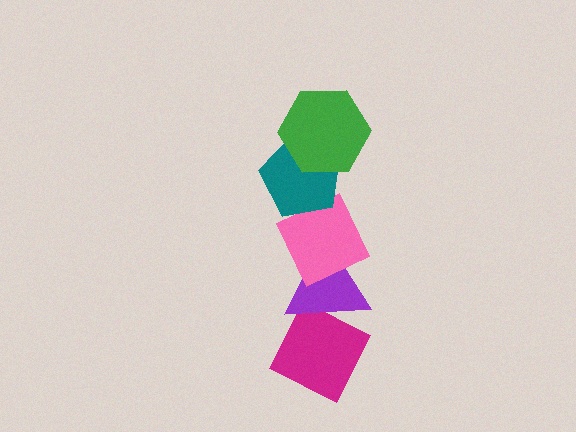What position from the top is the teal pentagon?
The teal pentagon is 2nd from the top.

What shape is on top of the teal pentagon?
The green hexagon is on top of the teal pentagon.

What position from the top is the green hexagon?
The green hexagon is 1st from the top.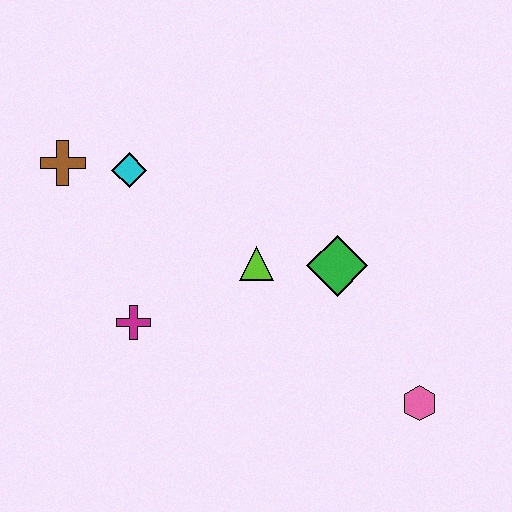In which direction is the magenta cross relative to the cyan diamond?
The magenta cross is below the cyan diamond.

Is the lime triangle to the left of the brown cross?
No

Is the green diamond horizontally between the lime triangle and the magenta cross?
No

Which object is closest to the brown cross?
The cyan diamond is closest to the brown cross.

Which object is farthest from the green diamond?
The brown cross is farthest from the green diamond.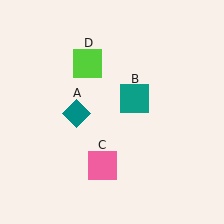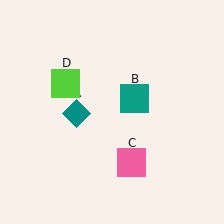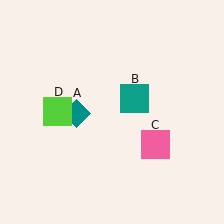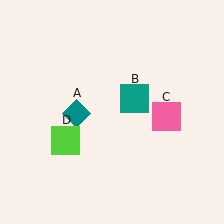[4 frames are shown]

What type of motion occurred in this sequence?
The pink square (object C), lime square (object D) rotated counterclockwise around the center of the scene.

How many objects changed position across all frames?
2 objects changed position: pink square (object C), lime square (object D).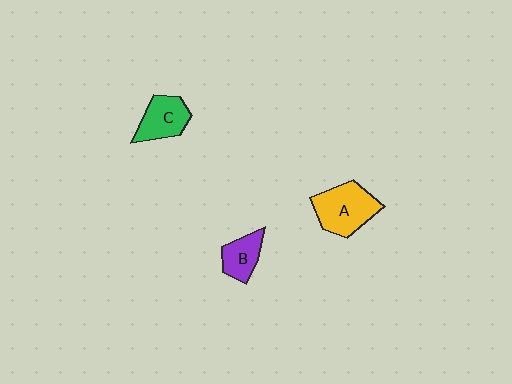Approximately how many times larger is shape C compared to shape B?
Approximately 1.3 times.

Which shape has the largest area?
Shape A (yellow).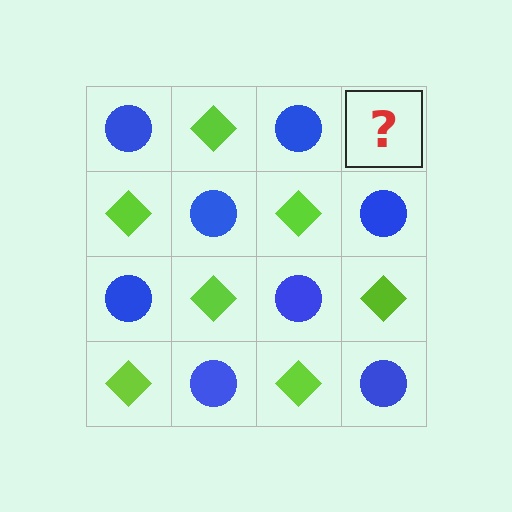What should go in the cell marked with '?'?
The missing cell should contain a lime diamond.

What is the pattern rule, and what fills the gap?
The rule is that it alternates blue circle and lime diamond in a checkerboard pattern. The gap should be filled with a lime diamond.